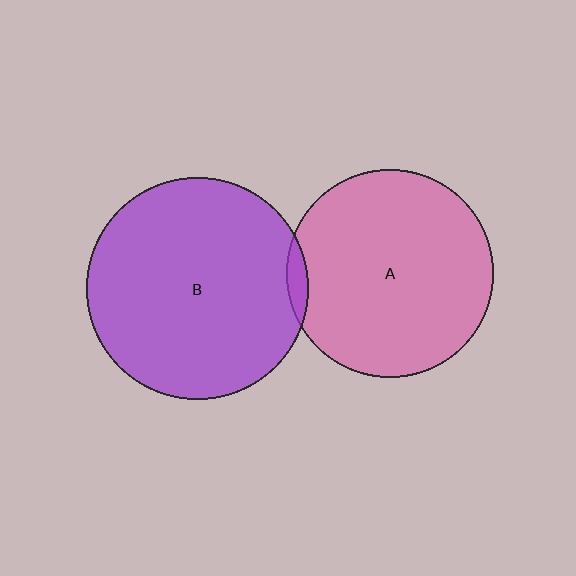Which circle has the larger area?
Circle B (purple).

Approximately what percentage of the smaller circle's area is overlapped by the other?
Approximately 5%.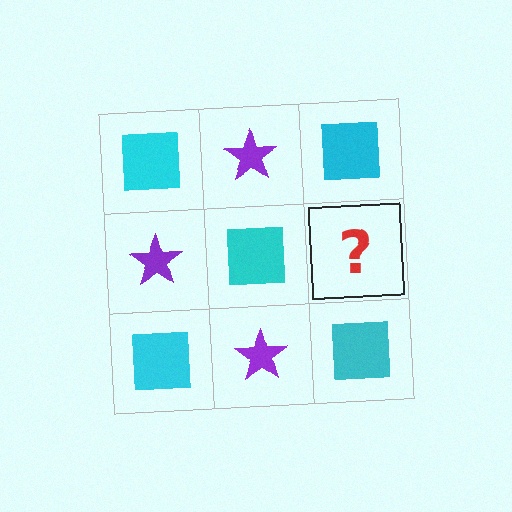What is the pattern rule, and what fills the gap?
The rule is that it alternates cyan square and purple star in a checkerboard pattern. The gap should be filled with a purple star.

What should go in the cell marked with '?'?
The missing cell should contain a purple star.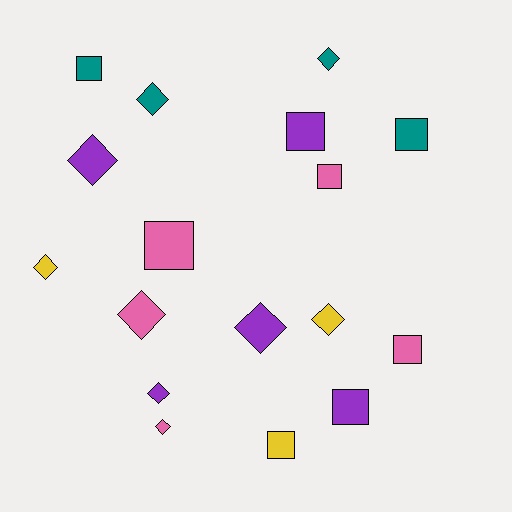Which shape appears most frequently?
Diamond, with 9 objects.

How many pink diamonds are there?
There are 2 pink diamonds.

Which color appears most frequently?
Pink, with 5 objects.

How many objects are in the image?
There are 17 objects.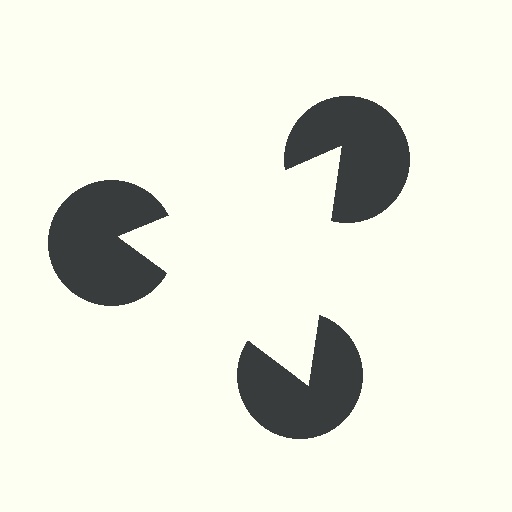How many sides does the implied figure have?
3 sides.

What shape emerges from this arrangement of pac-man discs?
An illusory triangle — its edges are inferred from the aligned wedge cuts in the pac-man discs, not physically drawn.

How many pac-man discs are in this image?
There are 3 — one at each vertex of the illusory triangle.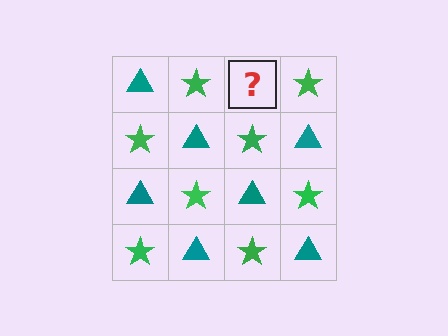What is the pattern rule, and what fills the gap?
The rule is that it alternates teal triangle and green star in a checkerboard pattern. The gap should be filled with a teal triangle.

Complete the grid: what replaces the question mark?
The question mark should be replaced with a teal triangle.